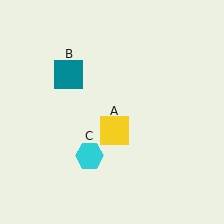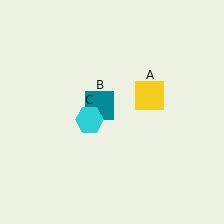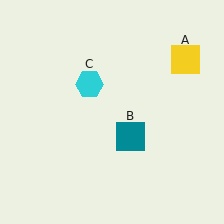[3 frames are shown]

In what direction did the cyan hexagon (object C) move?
The cyan hexagon (object C) moved up.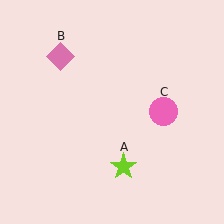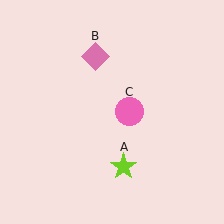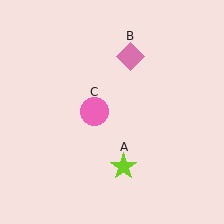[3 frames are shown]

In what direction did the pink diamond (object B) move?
The pink diamond (object B) moved right.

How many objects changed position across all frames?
2 objects changed position: pink diamond (object B), pink circle (object C).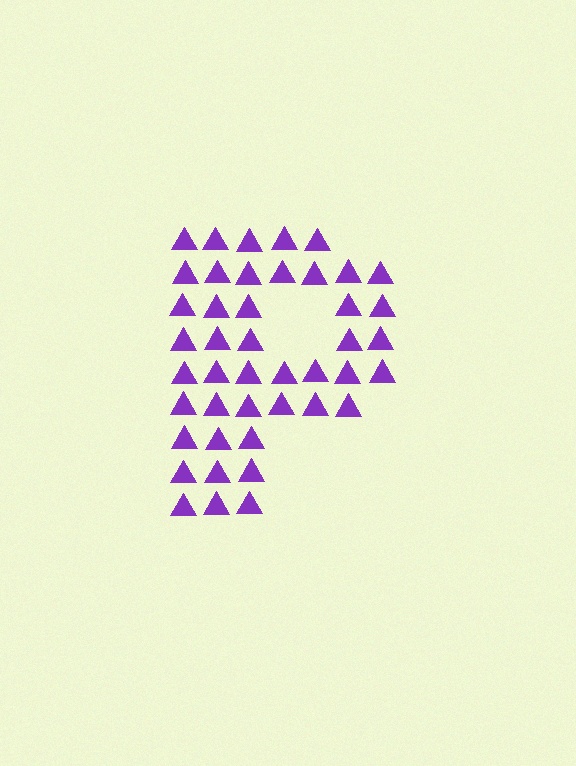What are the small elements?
The small elements are triangles.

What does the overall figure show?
The overall figure shows the letter P.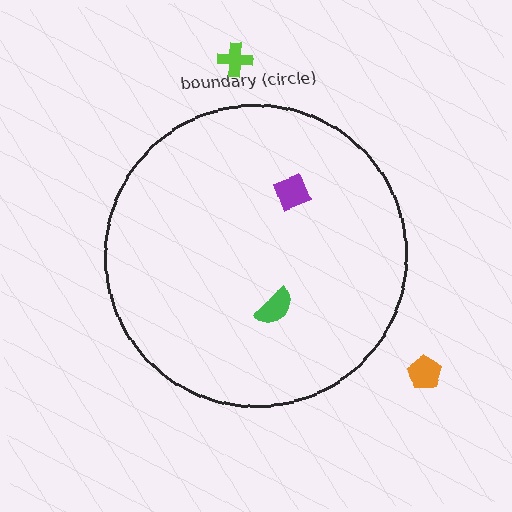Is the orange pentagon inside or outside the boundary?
Outside.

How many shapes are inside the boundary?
2 inside, 2 outside.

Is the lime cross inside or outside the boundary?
Outside.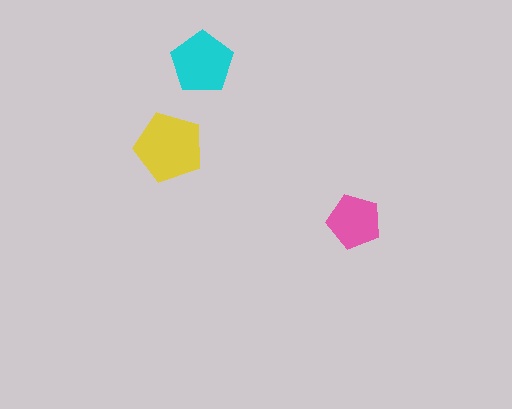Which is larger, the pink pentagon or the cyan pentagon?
The cyan one.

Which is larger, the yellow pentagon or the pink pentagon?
The yellow one.